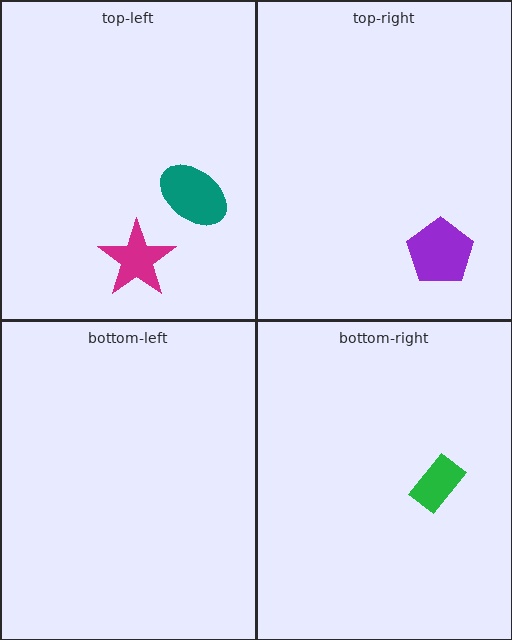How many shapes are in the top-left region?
2.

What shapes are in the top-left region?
The magenta star, the teal ellipse.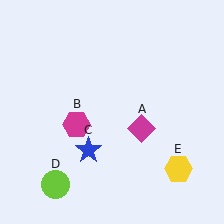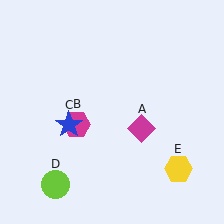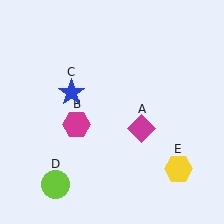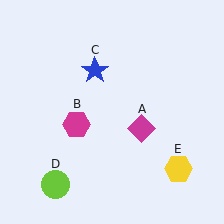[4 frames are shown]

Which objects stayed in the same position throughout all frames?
Magenta diamond (object A) and magenta hexagon (object B) and lime circle (object D) and yellow hexagon (object E) remained stationary.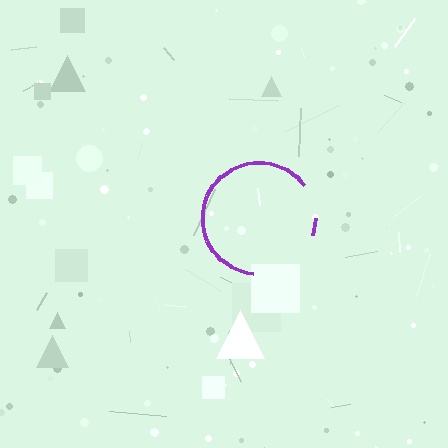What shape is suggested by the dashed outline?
The dashed outline suggests a circle.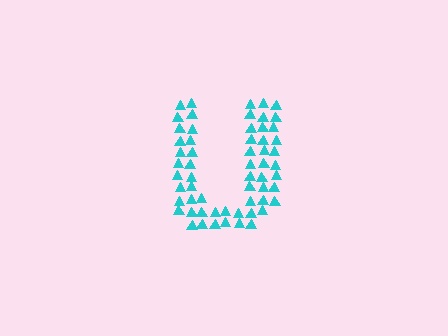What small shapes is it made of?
It is made of small triangles.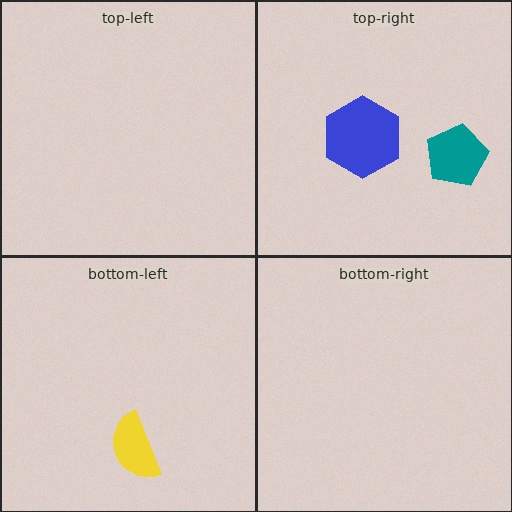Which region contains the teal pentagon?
The top-right region.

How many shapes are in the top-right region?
2.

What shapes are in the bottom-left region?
The yellow semicircle.